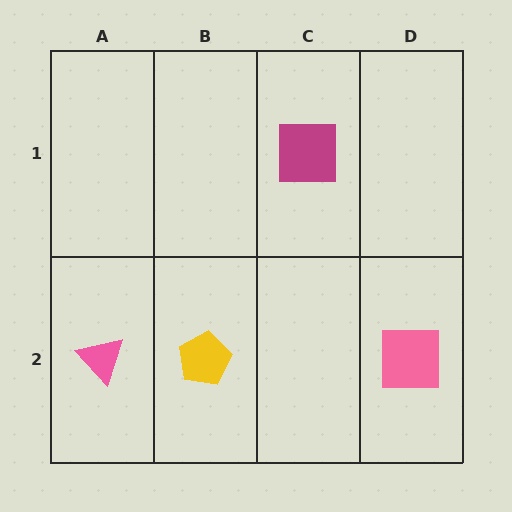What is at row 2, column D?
A pink square.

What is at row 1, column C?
A magenta square.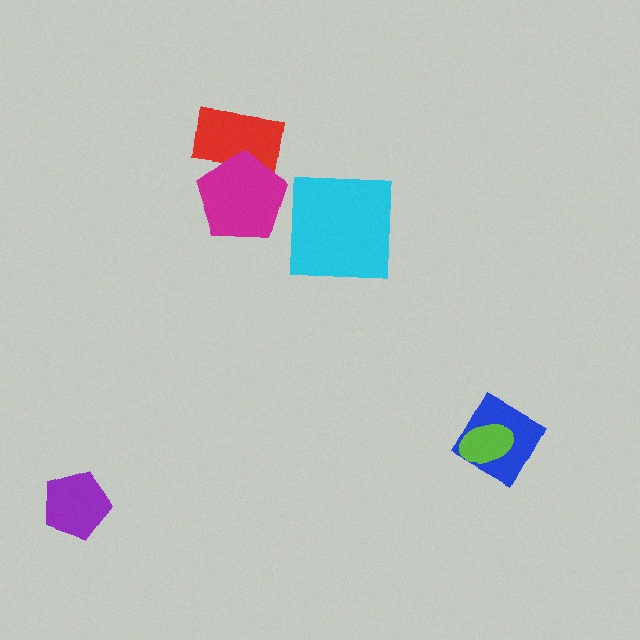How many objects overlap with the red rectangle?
1 object overlaps with the red rectangle.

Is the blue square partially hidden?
Yes, it is partially covered by another shape.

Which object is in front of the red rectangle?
The magenta pentagon is in front of the red rectangle.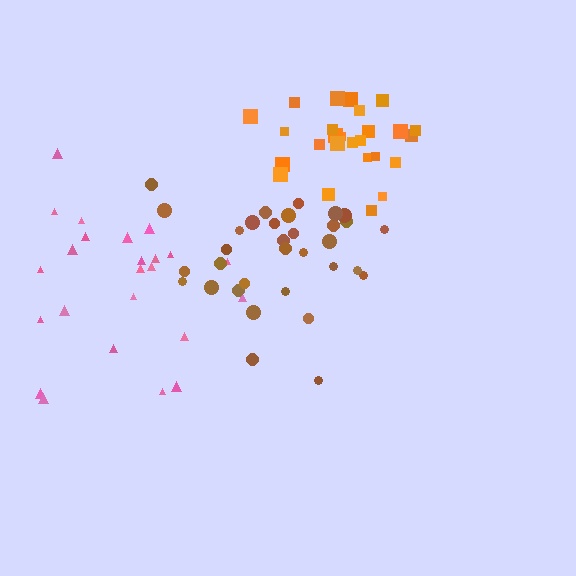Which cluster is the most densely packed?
Orange.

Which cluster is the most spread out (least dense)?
Pink.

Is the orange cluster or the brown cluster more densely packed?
Orange.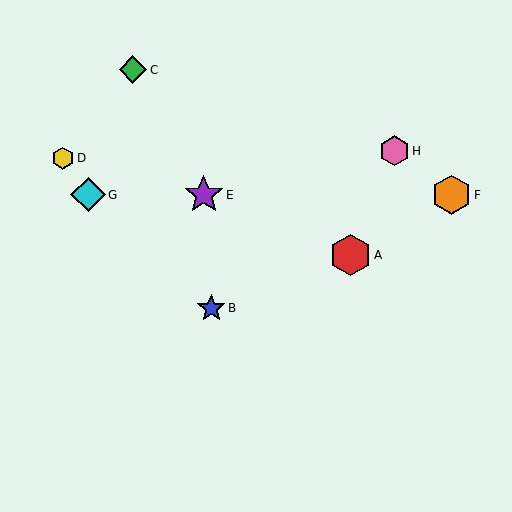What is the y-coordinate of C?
Object C is at y≈70.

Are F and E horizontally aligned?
Yes, both are at y≈195.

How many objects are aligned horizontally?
3 objects (E, F, G) are aligned horizontally.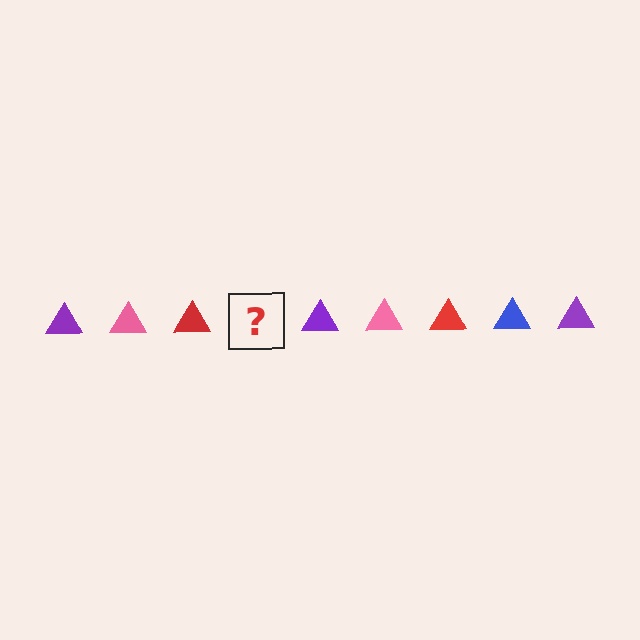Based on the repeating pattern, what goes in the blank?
The blank should be a blue triangle.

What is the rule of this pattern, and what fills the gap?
The rule is that the pattern cycles through purple, pink, red, blue triangles. The gap should be filled with a blue triangle.